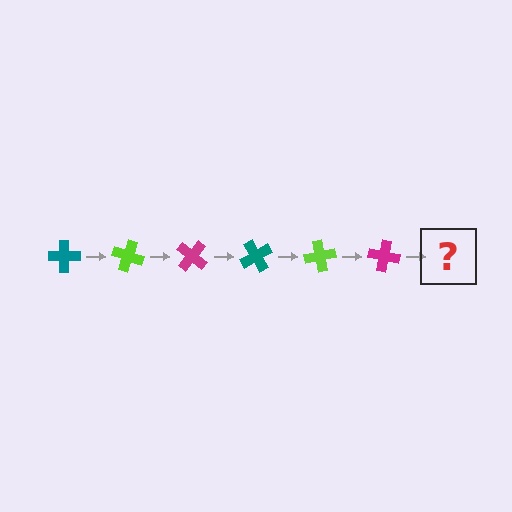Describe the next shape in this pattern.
It should be a teal cross, rotated 120 degrees from the start.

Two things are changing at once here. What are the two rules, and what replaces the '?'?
The two rules are that it rotates 20 degrees each step and the color cycles through teal, lime, and magenta. The '?' should be a teal cross, rotated 120 degrees from the start.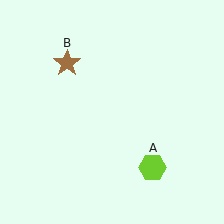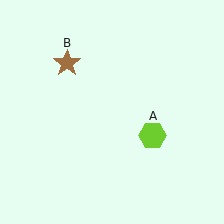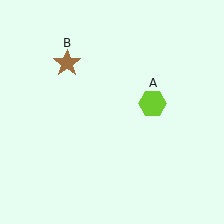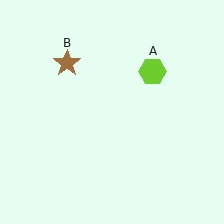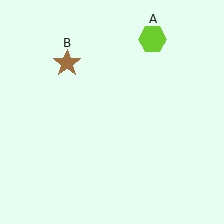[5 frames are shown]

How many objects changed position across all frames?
1 object changed position: lime hexagon (object A).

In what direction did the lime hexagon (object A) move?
The lime hexagon (object A) moved up.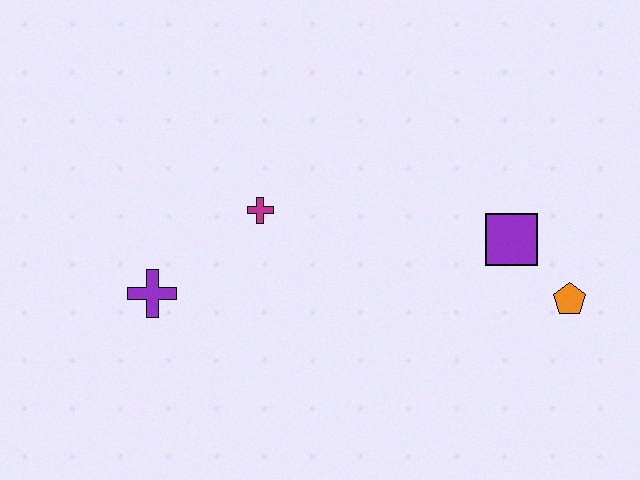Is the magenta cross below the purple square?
No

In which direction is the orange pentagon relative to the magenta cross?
The orange pentagon is to the right of the magenta cross.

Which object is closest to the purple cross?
The magenta cross is closest to the purple cross.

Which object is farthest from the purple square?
The purple cross is farthest from the purple square.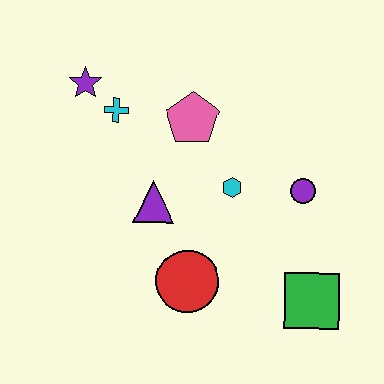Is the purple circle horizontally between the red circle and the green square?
Yes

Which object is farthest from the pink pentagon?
The green square is farthest from the pink pentagon.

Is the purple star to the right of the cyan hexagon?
No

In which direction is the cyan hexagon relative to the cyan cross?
The cyan hexagon is to the right of the cyan cross.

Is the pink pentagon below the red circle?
No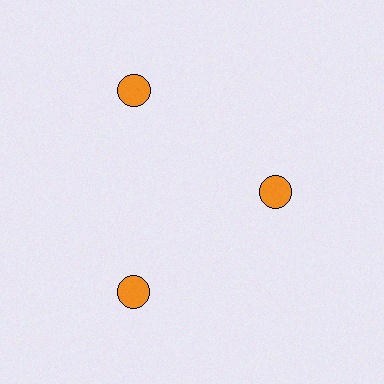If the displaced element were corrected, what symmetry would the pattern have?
It would have 3-fold rotational symmetry — the pattern would map onto itself every 120 degrees.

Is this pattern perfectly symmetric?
No. The 3 orange circles are arranged in a ring, but one element near the 3 o'clock position is pulled inward toward the center, breaking the 3-fold rotational symmetry.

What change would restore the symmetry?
The symmetry would be restored by moving it outward, back onto the ring so that all 3 circles sit at equal angles and equal distance from the center.